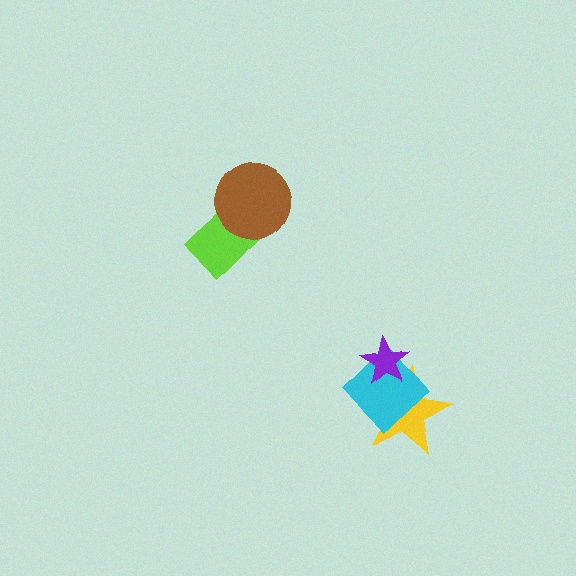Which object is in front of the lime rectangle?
The brown circle is in front of the lime rectangle.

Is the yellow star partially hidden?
Yes, it is partially covered by another shape.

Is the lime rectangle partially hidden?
Yes, it is partially covered by another shape.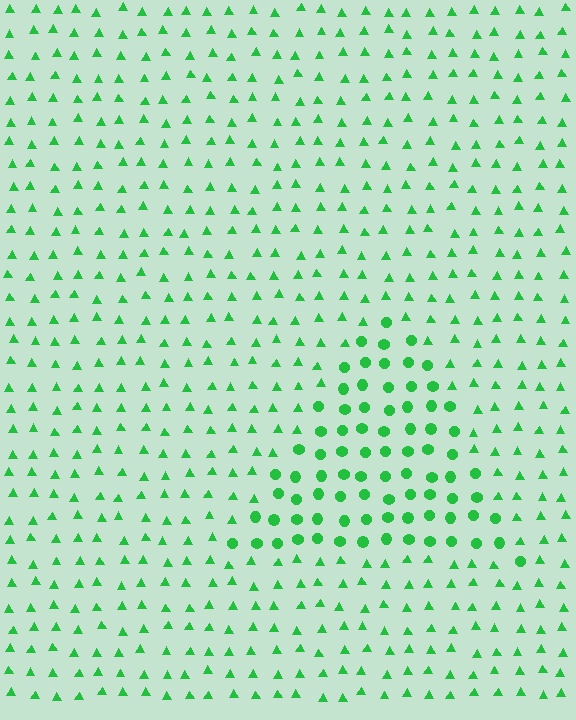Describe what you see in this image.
The image is filled with small green elements arranged in a uniform grid. A triangle-shaped region contains circles, while the surrounding area contains triangles. The boundary is defined purely by the change in element shape.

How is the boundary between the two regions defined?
The boundary is defined by a change in element shape: circles inside vs. triangles outside. All elements share the same color and spacing.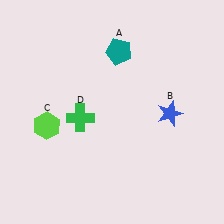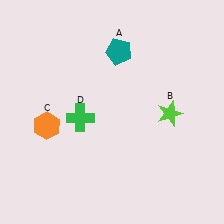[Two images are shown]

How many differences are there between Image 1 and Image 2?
There are 2 differences between the two images.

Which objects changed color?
B changed from blue to lime. C changed from lime to orange.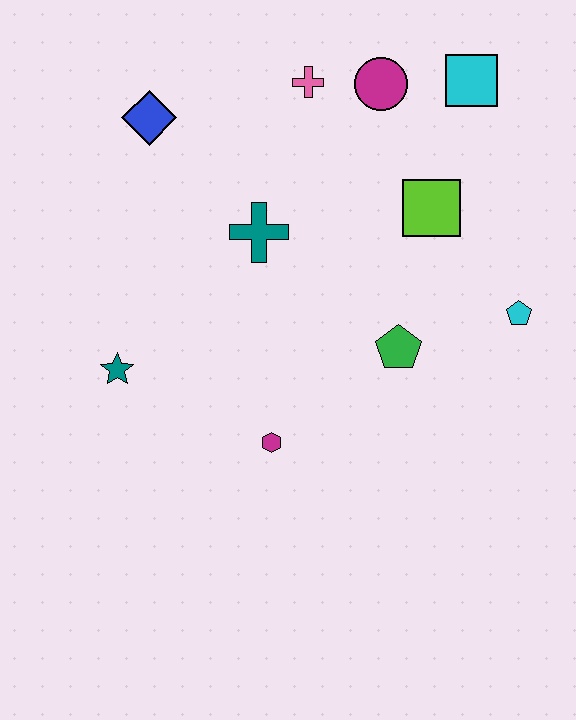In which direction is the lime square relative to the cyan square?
The lime square is below the cyan square.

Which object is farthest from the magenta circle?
The teal star is farthest from the magenta circle.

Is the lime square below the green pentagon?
No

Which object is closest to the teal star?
The magenta hexagon is closest to the teal star.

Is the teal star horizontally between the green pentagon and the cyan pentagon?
No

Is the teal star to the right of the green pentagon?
No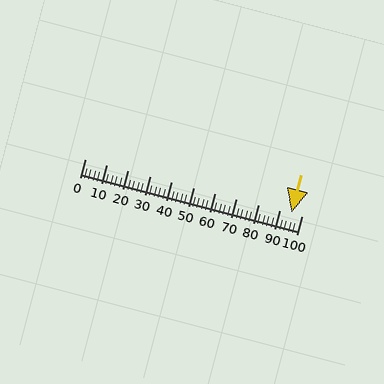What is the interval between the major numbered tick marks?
The major tick marks are spaced 10 units apart.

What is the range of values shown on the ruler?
The ruler shows values from 0 to 100.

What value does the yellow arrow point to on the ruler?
The yellow arrow points to approximately 95.